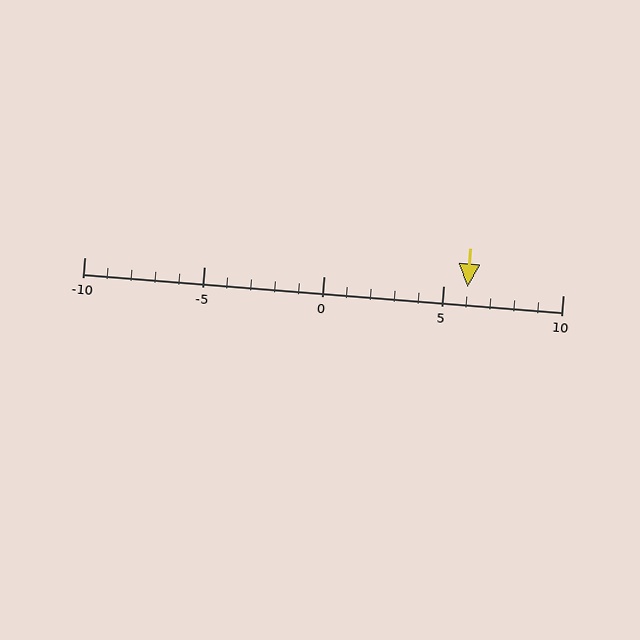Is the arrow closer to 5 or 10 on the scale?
The arrow is closer to 5.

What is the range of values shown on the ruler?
The ruler shows values from -10 to 10.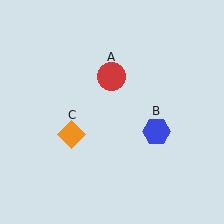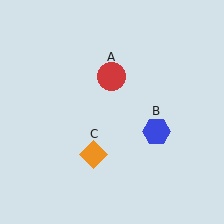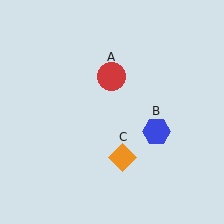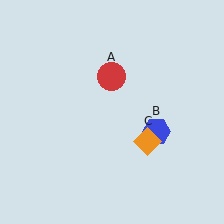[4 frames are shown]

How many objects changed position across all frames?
1 object changed position: orange diamond (object C).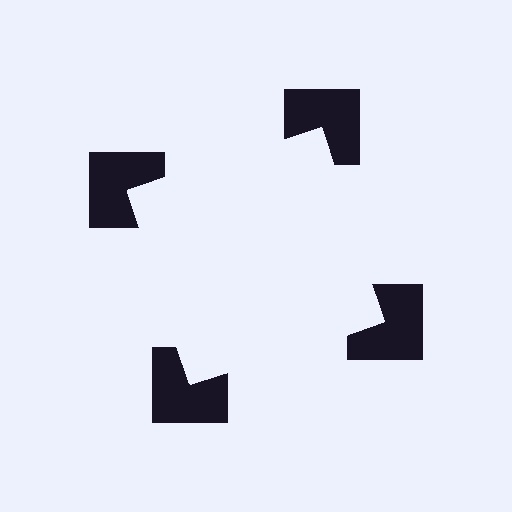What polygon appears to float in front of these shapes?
An illusory square — its edges are inferred from the aligned wedge cuts in the notched squares, not physically drawn.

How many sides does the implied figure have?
4 sides.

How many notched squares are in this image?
There are 4 — one at each vertex of the illusory square.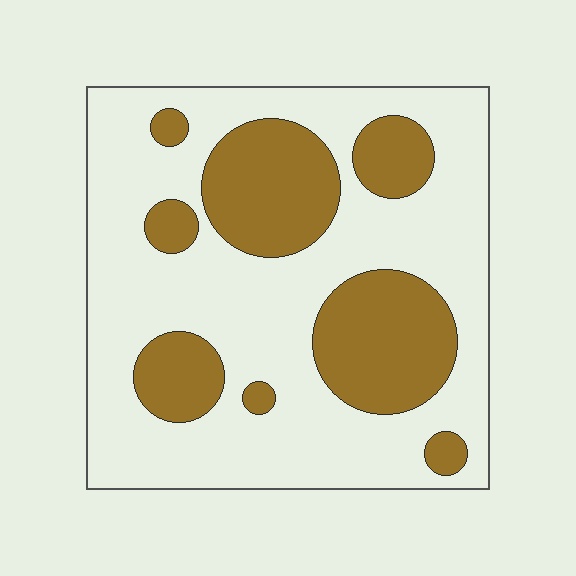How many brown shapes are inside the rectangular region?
8.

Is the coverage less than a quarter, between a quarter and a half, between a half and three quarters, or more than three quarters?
Between a quarter and a half.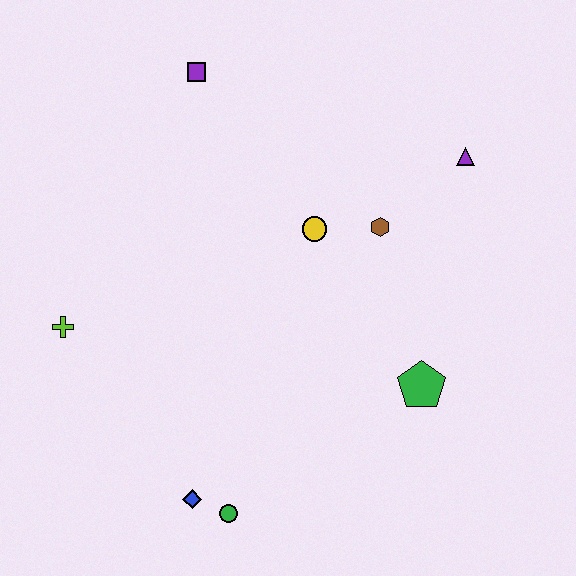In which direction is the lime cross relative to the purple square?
The lime cross is below the purple square.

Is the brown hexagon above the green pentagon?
Yes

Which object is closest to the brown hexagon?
The yellow circle is closest to the brown hexagon.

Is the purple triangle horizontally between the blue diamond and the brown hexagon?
No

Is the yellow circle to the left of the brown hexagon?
Yes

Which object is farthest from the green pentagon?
The purple square is farthest from the green pentagon.